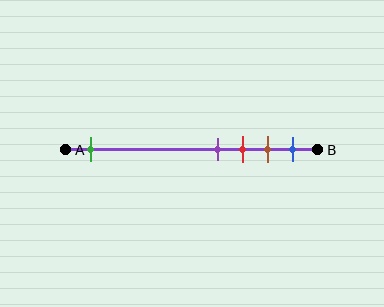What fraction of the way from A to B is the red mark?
The red mark is approximately 70% (0.7) of the way from A to B.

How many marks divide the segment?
There are 5 marks dividing the segment.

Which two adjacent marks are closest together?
The purple and red marks are the closest adjacent pair.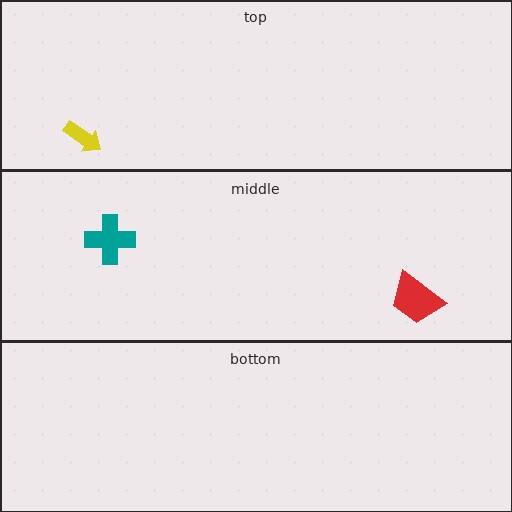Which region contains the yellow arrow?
The top region.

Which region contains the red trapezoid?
The middle region.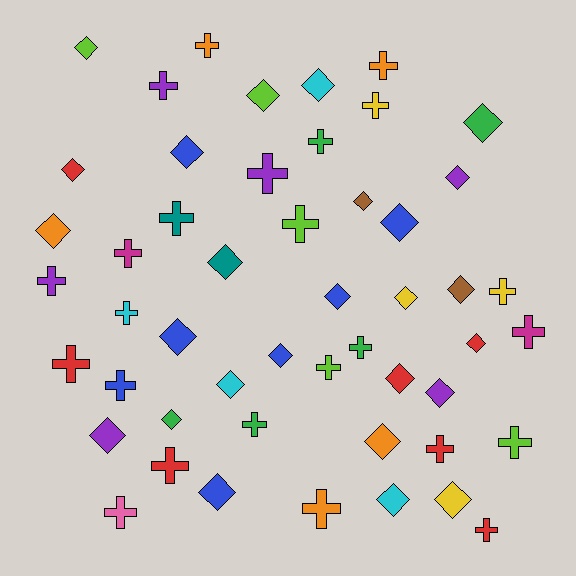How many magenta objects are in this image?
There are 2 magenta objects.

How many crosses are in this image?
There are 24 crosses.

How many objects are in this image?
There are 50 objects.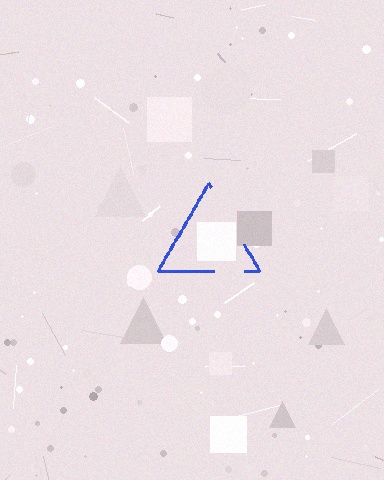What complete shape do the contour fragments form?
The contour fragments form a triangle.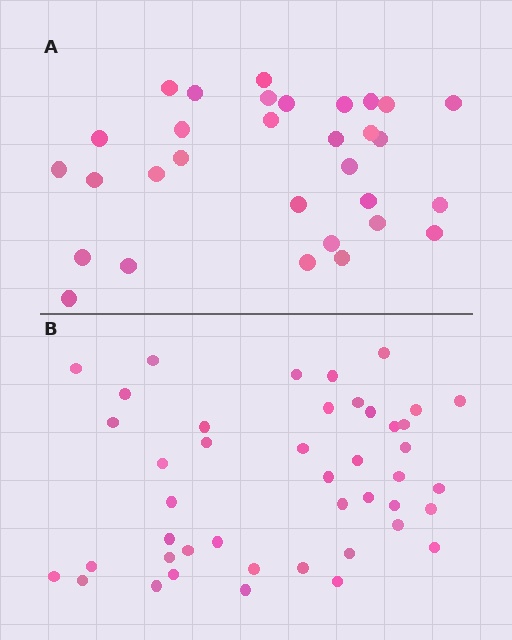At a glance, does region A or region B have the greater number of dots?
Region B (the bottom region) has more dots.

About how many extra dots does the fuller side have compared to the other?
Region B has approximately 15 more dots than region A.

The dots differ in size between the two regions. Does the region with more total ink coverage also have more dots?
No. Region A has more total ink coverage because its dots are larger, but region B actually contains more individual dots. Total area can be misleading — the number of items is what matters here.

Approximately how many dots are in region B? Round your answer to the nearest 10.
About 40 dots. (The exact count is 44, which rounds to 40.)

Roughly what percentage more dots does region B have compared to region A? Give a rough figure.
About 40% more.